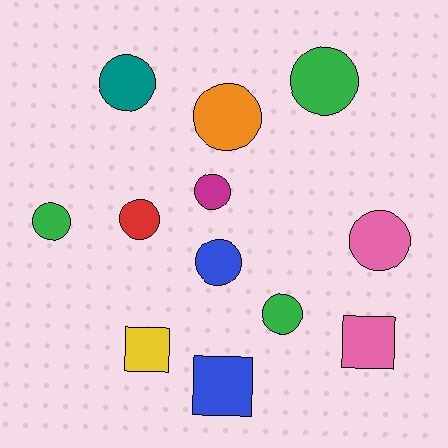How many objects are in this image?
There are 12 objects.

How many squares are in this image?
There are 3 squares.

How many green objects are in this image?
There are 3 green objects.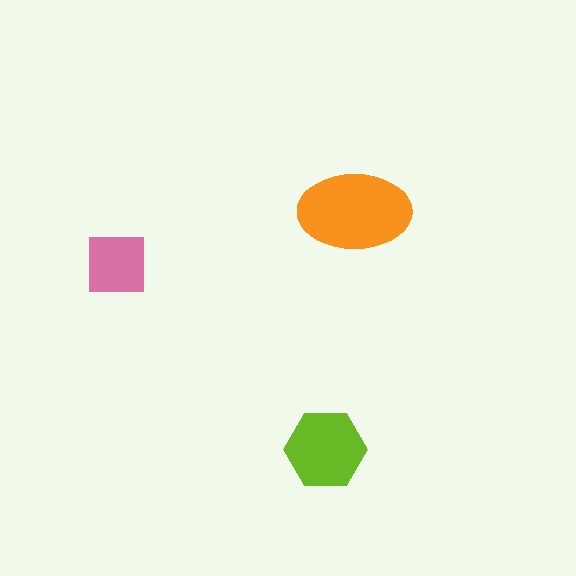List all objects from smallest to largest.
The pink square, the lime hexagon, the orange ellipse.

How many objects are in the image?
There are 3 objects in the image.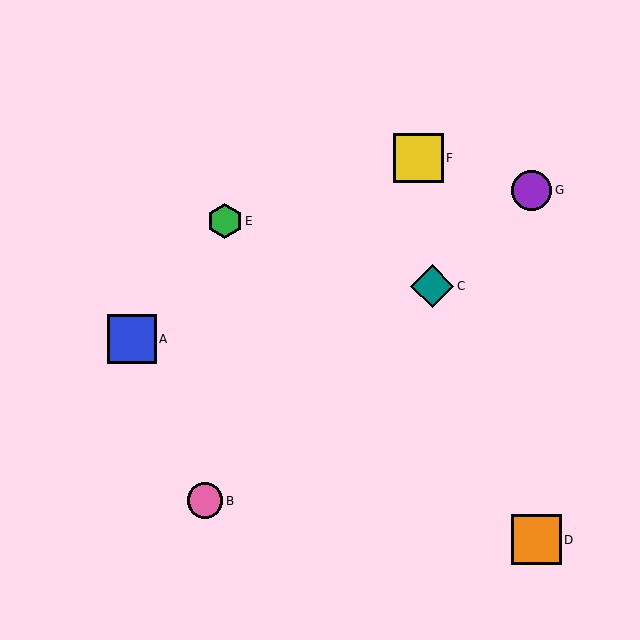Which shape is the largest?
The orange square (labeled D) is the largest.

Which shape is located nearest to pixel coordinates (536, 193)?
The purple circle (labeled G) at (532, 190) is nearest to that location.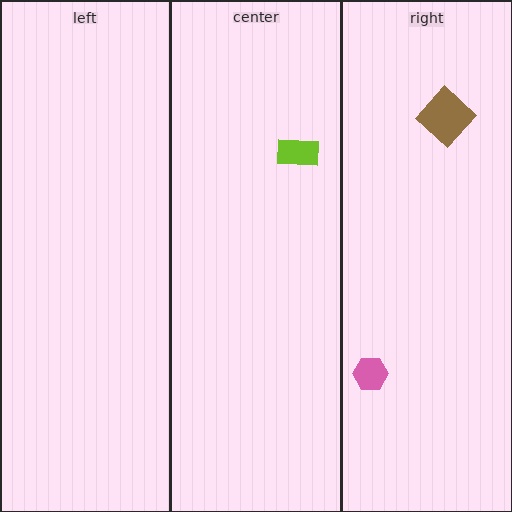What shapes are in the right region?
The pink hexagon, the brown diamond.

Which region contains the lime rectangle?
The center region.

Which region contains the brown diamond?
The right region.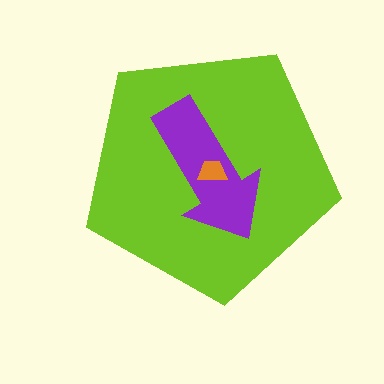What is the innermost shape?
The orange trapezoid.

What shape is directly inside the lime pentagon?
The purple arrow.